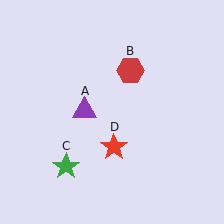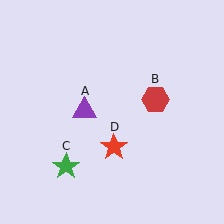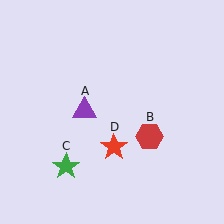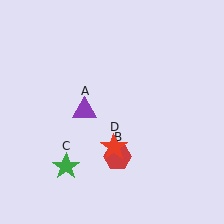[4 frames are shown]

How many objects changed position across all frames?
1 object changed position: red hexagon (object B).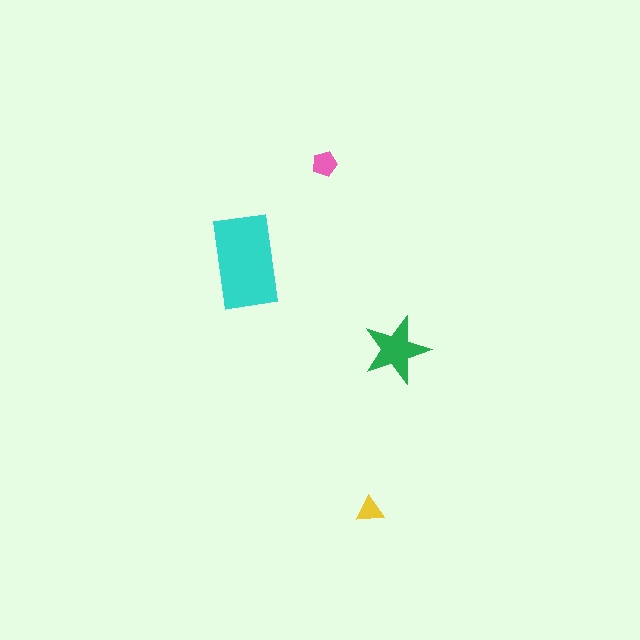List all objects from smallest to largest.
The yellow triangle, the pink pentagon, the green star, the cyan rectangle.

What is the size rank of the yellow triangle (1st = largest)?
4th.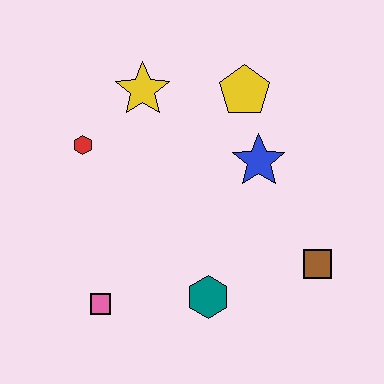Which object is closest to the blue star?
The yellow pentagon is closest to the blue star.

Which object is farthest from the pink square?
The yellow pentagon is farthest from the pink square.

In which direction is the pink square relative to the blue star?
The pink square is to the left of the blue star.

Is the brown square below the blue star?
Yes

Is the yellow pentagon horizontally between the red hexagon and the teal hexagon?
No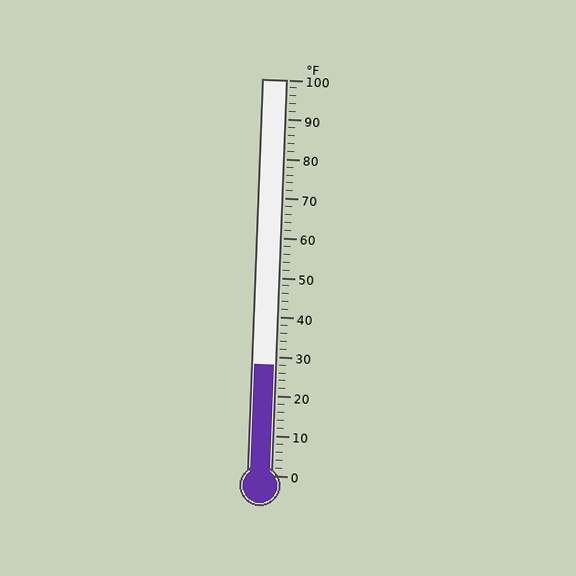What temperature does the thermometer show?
The thermometer shows approximately 28°F.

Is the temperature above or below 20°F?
The temperature is above 20°F.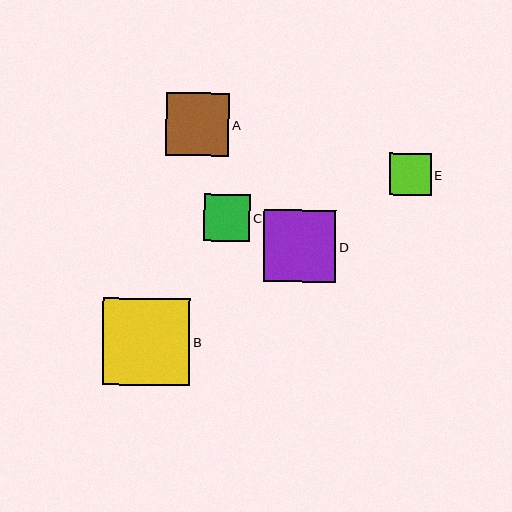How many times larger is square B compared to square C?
Square B is approximately 1.9 times the size of square C.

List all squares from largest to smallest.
From largest to smallest: B, D, A, C, E.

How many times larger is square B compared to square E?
Square B is approximately 2.1 times the size of square E.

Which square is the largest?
Square B is the largest with a size of approximately 87 pixels.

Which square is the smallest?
Square E is the smallest with a size of approximately 42 pixels.